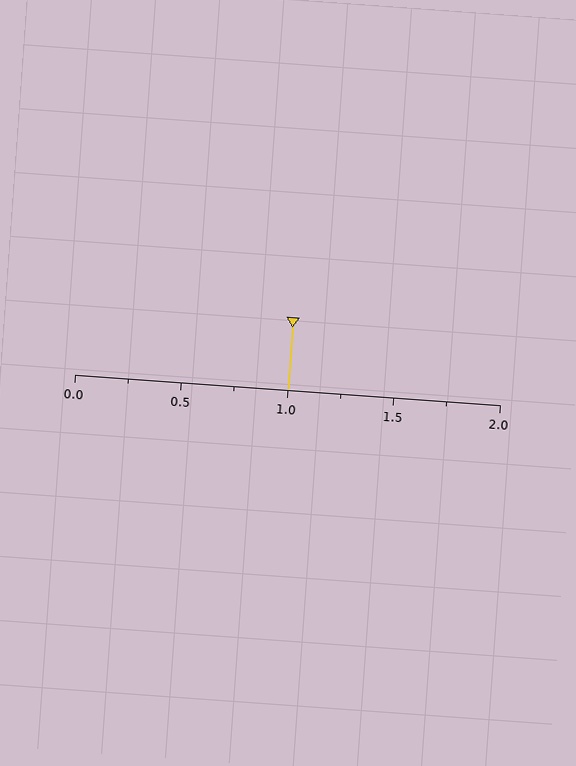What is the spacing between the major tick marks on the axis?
The major ticks are spaced 0.5 apart.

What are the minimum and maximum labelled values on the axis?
The axis runs from 0.0 to 2.0.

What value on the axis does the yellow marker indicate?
The marker indicates approximately 1.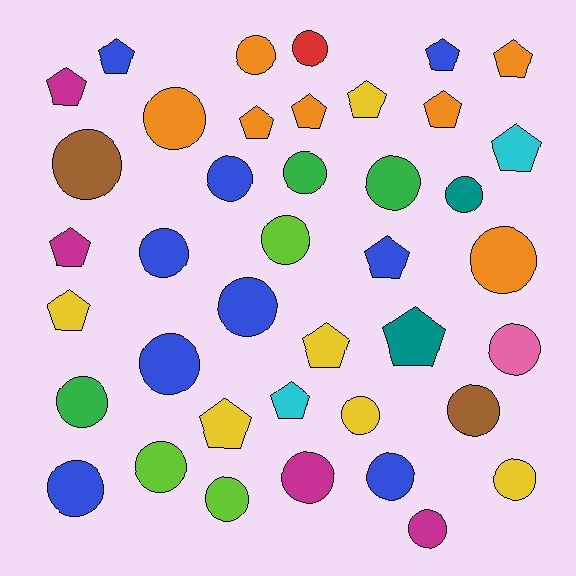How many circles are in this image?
There are 24 circles.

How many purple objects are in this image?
There are no purple objects.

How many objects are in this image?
There are 40 objects.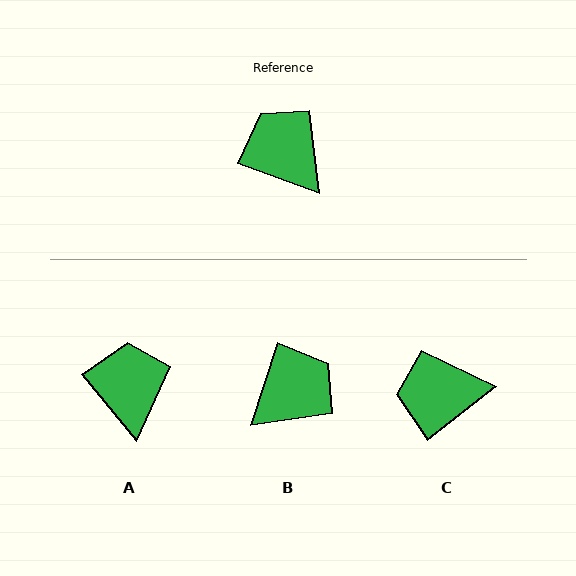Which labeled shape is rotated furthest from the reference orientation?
B, about 88 degrees away.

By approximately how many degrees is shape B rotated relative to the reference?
Approximately 88 degrees clockwise.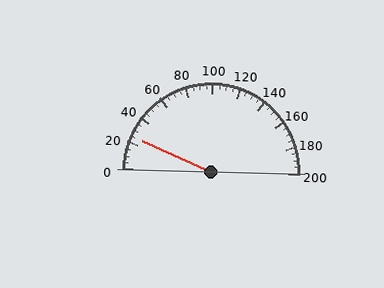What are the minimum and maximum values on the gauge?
The gauge ranges from 0 to 200.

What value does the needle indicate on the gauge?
The needle indicates approximately 25.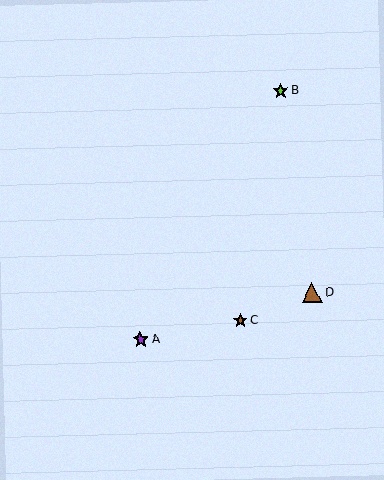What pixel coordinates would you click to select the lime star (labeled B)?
Click at (281, 91) to select the lime star B.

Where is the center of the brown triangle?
The center of the brown triangle is at (312, 293).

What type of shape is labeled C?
Shape C is a brown star.